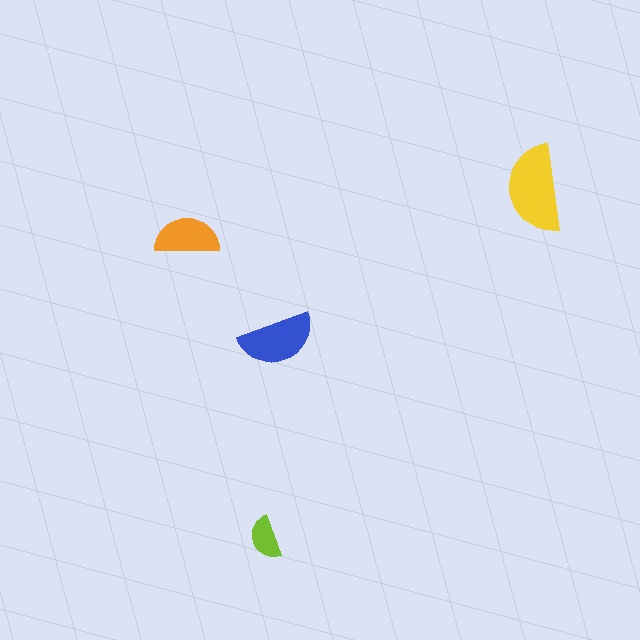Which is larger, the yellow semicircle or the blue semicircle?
The yellow one.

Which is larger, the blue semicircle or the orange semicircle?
The blue one.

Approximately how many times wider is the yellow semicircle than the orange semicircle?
About 1.5 times wider.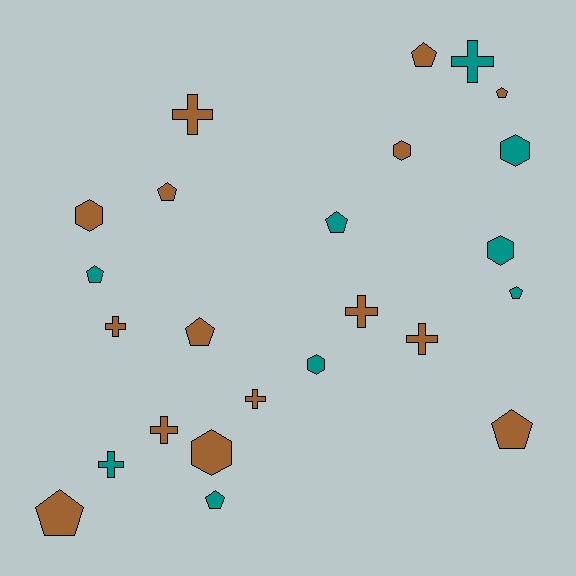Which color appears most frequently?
Brown, with 15 objects.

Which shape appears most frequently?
Pentagon, with 10 objects.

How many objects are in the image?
There are 24 objects.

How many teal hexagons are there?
There are 3 teal hexagons.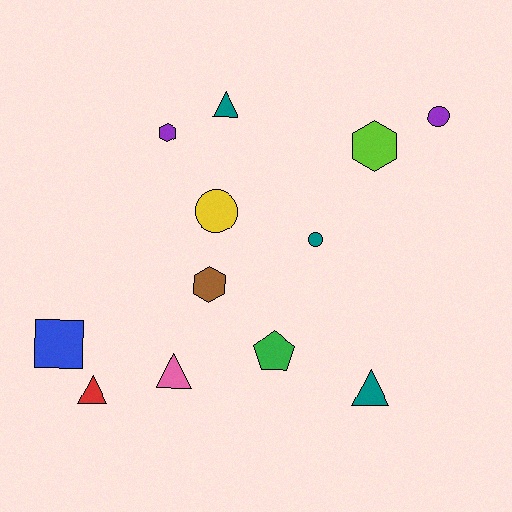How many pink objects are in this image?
There is 1 pink object.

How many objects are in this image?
There are 12 objects.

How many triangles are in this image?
There are 4 triangles.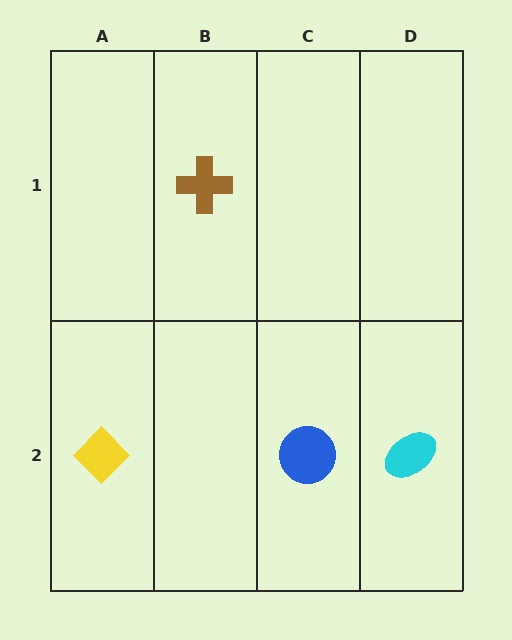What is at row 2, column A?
A yellow diamond.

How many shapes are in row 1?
1 shape.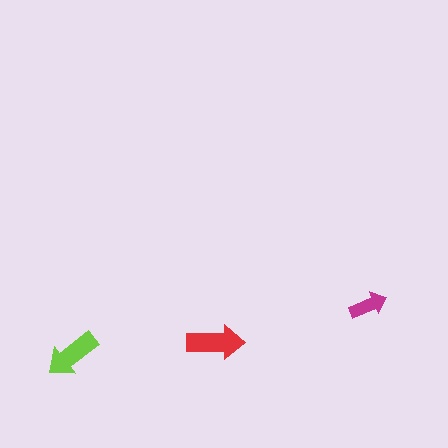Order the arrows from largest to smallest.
the red one, the lime one, the magenta one.